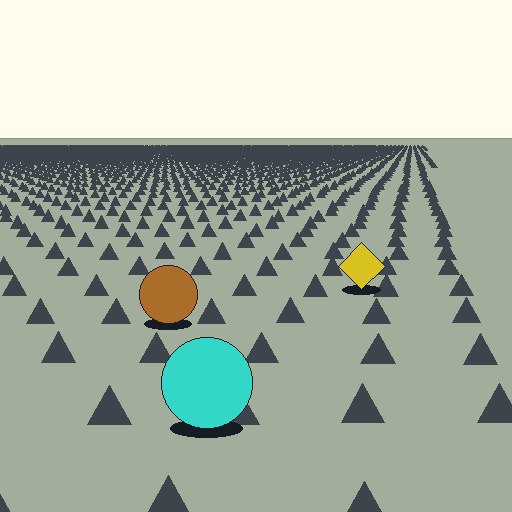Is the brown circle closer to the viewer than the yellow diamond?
Yes. The brown circle is closer — you can tell from the texture gradient: the ground texture is coarser near it.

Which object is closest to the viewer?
The cyan circle is closest. The texture marks near it are larger and more spread out.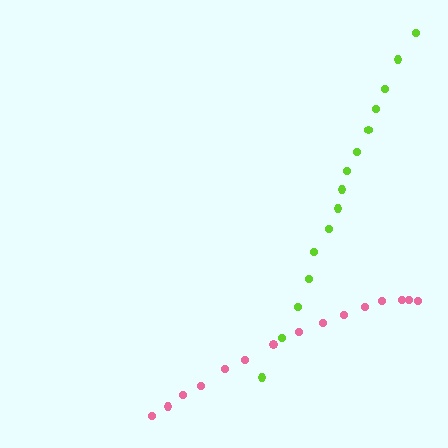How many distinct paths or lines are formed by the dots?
There are 2 distinct paths.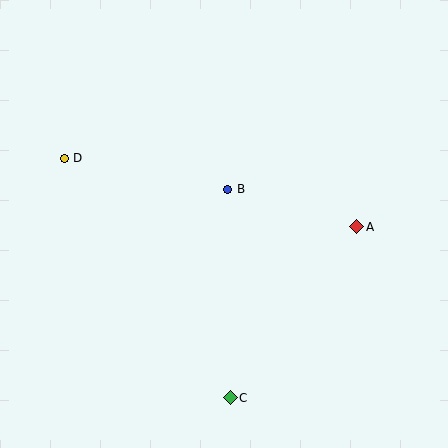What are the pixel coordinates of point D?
Point D is at (64, 158).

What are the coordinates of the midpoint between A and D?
The midpoint between A and D is at (210, 193).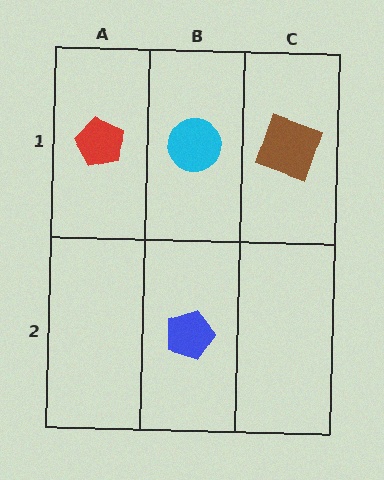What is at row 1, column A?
A red pentagon.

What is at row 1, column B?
A cyan circle.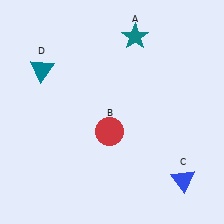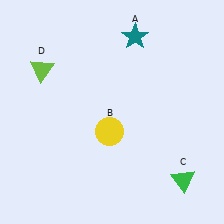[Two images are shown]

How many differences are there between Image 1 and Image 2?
There are 3 differences between the two images.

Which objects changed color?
B changed from red to yellow. C changed from blue to green. D changed from teal to lime.